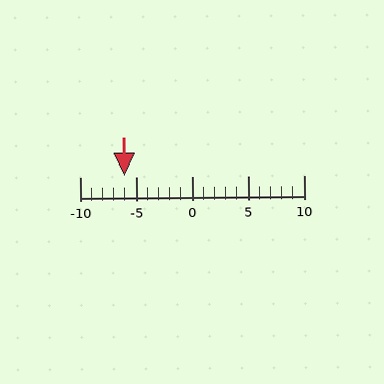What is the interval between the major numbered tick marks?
The major tick marks are spaced 5 units apart.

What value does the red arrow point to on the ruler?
The red arrow points to approximately -6.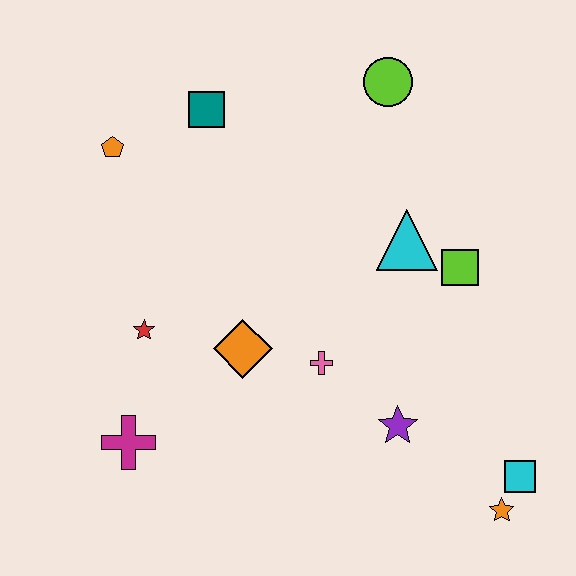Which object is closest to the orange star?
The cyan square is closest to the orange star.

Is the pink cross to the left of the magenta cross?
No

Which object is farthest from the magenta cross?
The lime circle is farthest from the magenta cross.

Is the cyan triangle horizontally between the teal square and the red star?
No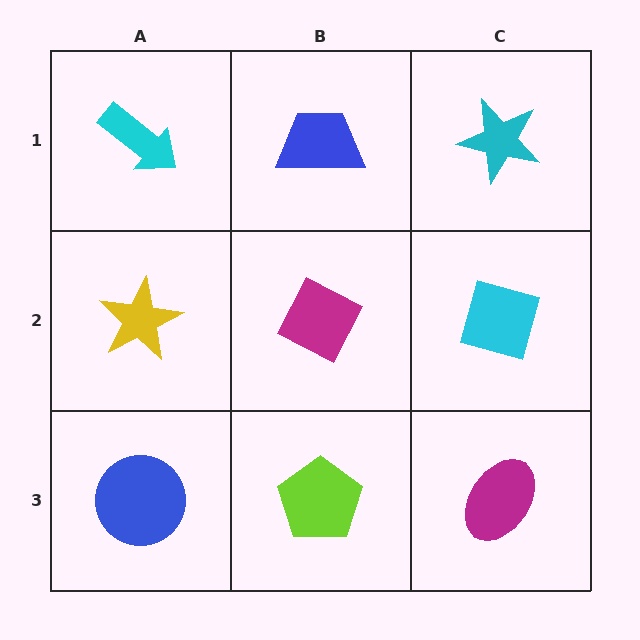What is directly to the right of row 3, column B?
A magenta ellipse.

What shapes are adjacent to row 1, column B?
A magenta diamond (row 2, column B), a cyan arrow (row 1, column A), a cyan star (row 1, column C).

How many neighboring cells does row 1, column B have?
3.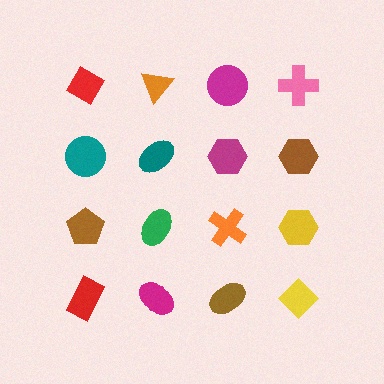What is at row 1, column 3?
A magenta circle.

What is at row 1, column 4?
A pink cross.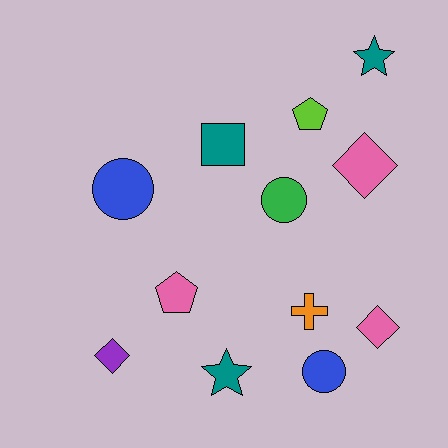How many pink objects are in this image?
There are 3 pink objects.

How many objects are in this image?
There are 12 objects.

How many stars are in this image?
There are 2 stars.